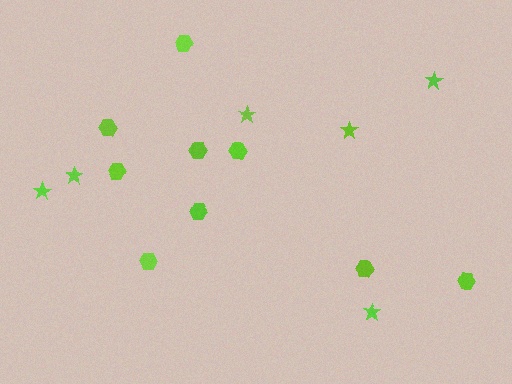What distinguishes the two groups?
There are 2 groups: one group of hexagons (9) and one group of stars (6).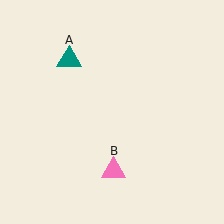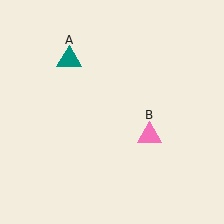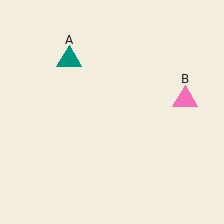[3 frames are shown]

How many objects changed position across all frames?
1 object changed position: pink triangle (object B).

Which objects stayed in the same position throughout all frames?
Teal triangle (object A) remained stationary.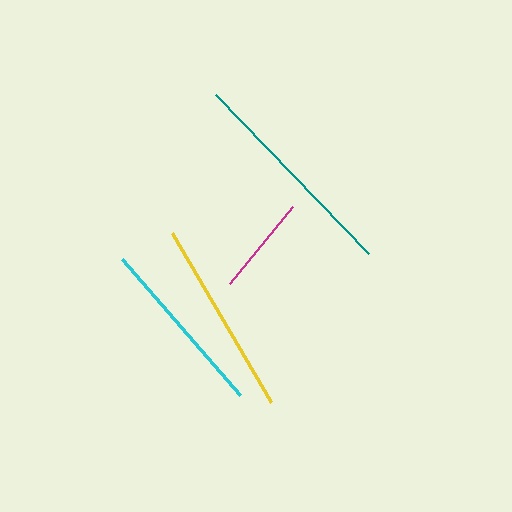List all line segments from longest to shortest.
From longest to shortest: teal, yellow, cyan, magenta.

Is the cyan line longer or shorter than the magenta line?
The cyan line is longer than the magenta line.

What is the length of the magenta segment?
The magenta segment is approximately 100 pixels long.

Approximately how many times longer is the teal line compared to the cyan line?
The teal line is approximately 1.2 times the length of the cyan line.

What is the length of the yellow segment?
The yellow segment is approximately 196 pixels long.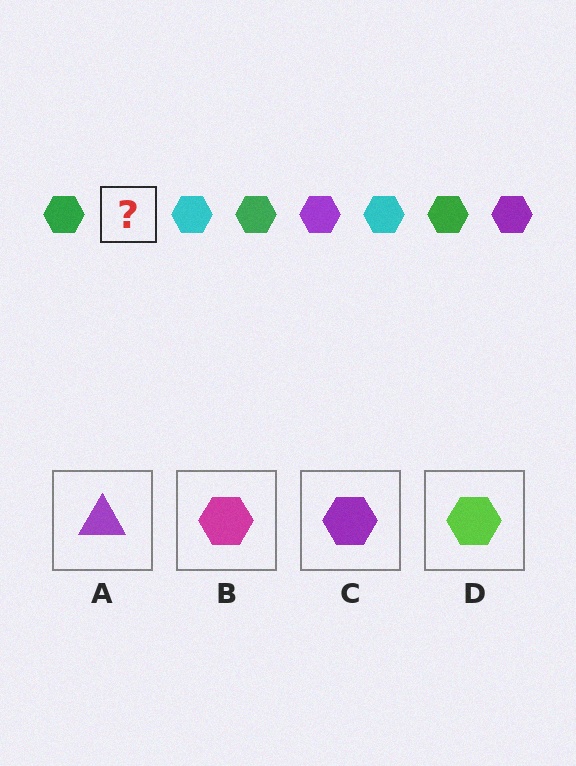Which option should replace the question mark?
Option C.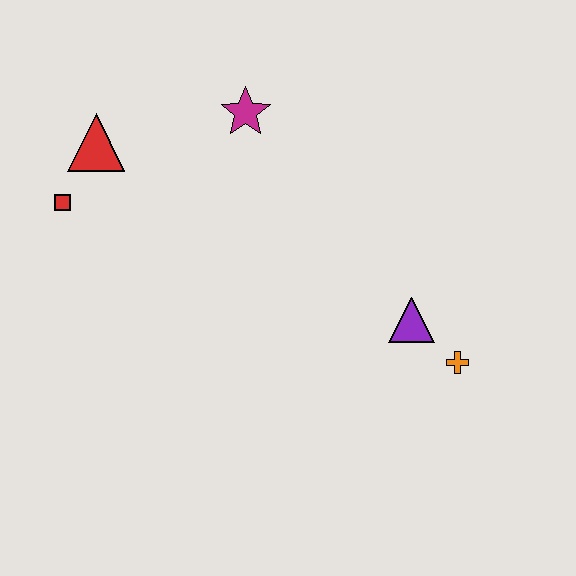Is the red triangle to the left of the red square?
No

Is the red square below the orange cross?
No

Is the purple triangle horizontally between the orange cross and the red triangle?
Yes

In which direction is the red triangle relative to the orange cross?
The red triangle is to the left of the orange cross.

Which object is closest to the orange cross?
The purple triangle is closest to the orange cross.